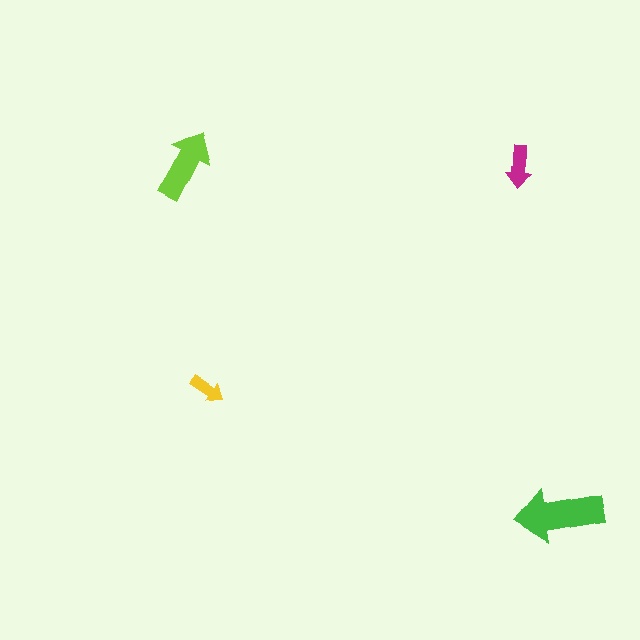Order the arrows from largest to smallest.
the green one, the lime one, the magenta one, the yellow one.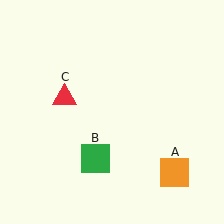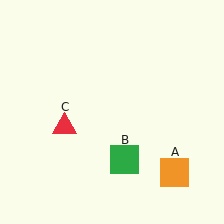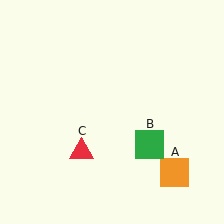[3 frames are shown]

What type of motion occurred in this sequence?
The green square (object B), red triangle (object C) rotated counterclockwise around the center of the scene.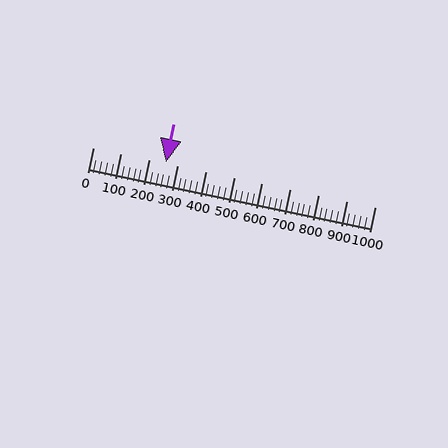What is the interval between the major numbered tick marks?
The major tick marks are spaced 100 units apart.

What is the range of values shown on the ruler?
The ruler shows values from 0 to 1000.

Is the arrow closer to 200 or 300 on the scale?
The arrow is closer to 300.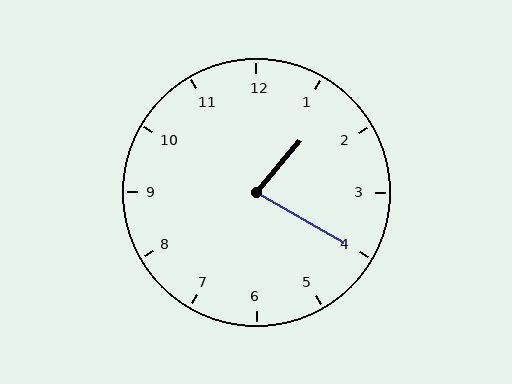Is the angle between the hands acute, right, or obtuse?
It is acute.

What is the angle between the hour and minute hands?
Approximately 80 degrees.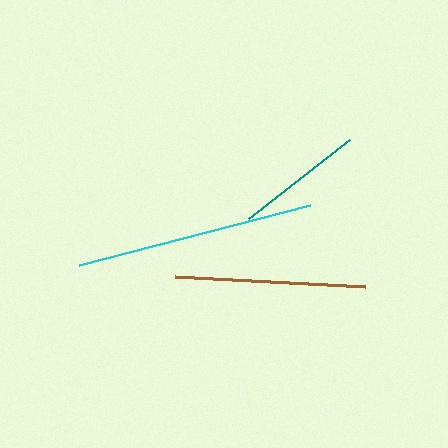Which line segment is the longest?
The cyan line is the longest at approximately 239 pixels.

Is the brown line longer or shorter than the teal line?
The brown line is longer than the teal line.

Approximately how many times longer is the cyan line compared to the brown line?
The cyan line is approximately 1.3 times the length of the brown line.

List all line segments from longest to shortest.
From longest to shortest: cyan, brown, teal.